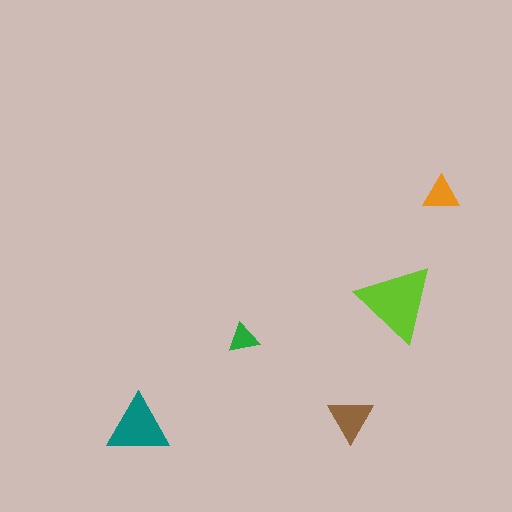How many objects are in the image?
There are 5 objects in the image.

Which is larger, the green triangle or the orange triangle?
The orange one.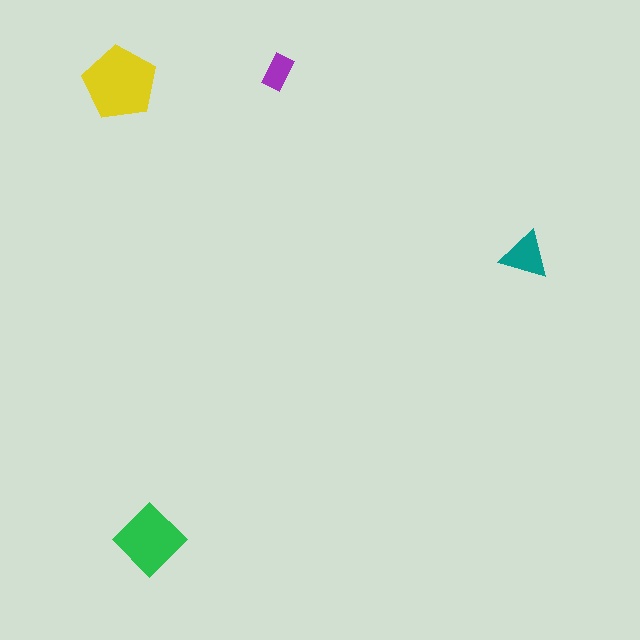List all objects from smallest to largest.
The purple rectangle, the teal triangle, the green diamond, the yellow pentagon.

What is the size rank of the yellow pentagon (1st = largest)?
1st.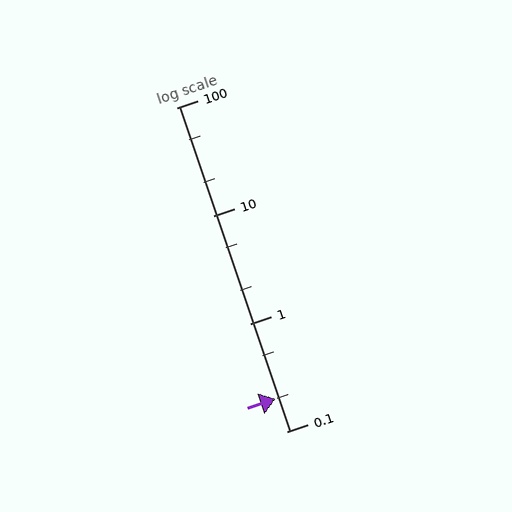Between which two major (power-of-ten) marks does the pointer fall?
The pointer is between 0.1 and 1.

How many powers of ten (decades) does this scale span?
The scale spans 3 decades, from 0.1 to 100.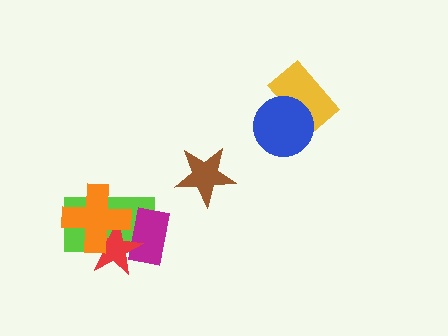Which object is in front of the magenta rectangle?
The red star is in front of the magenta rectangle.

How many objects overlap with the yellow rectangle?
1 object overlaps with the yellow rectangle.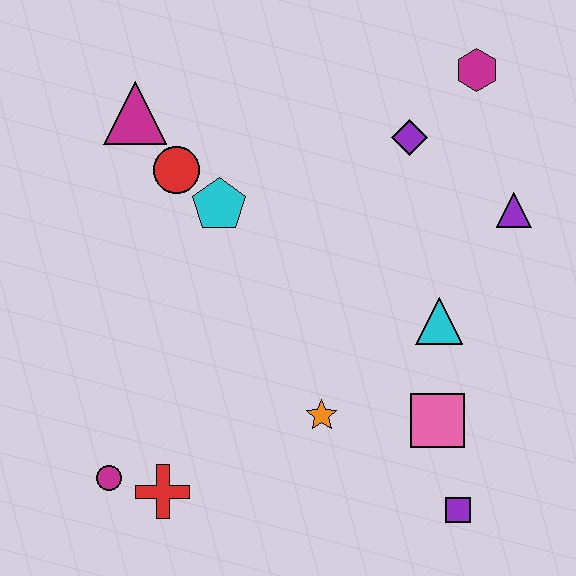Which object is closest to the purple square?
The pink square is closest to the purple square.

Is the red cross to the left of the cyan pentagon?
Yes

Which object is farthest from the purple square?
The magenta triangle is farthest from the purple square.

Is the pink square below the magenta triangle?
Yes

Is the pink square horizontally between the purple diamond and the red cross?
No